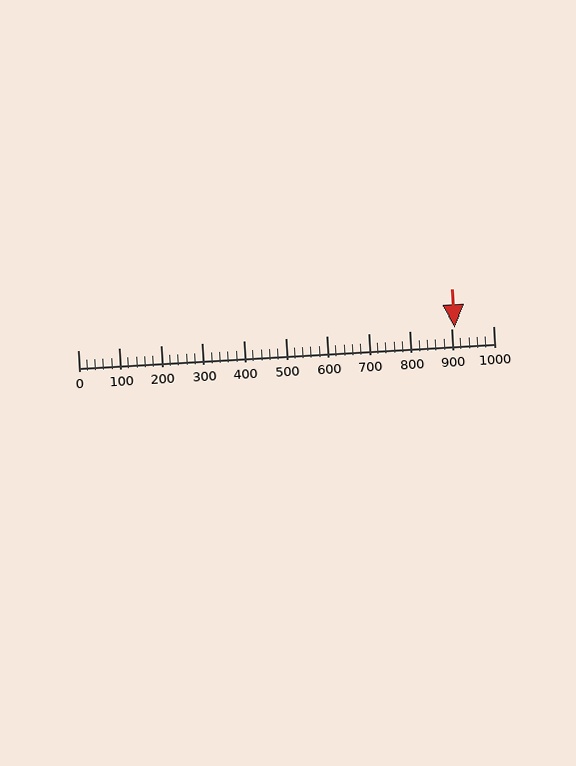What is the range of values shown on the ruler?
The ruler shows values from 0 to 1000.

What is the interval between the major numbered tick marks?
The major tick marks are spaced 100 units apart.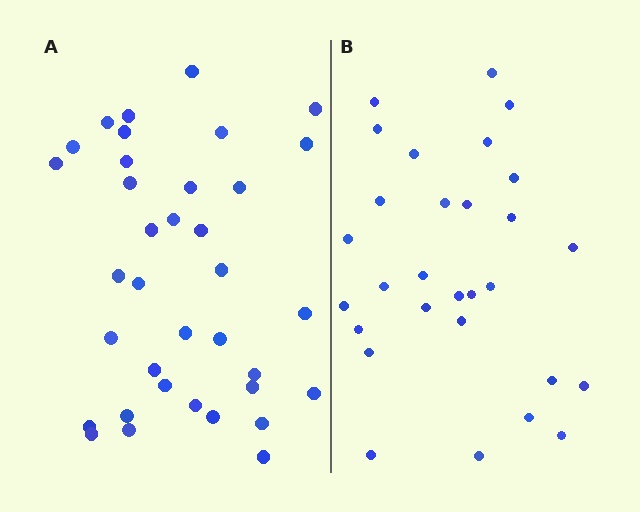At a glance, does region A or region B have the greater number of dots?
Region A (the left region) has more dots.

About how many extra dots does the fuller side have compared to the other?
Region A has roughly 8 or so more dots than region B.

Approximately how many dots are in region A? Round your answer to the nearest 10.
About 40 dots. (The exact count is 36, which rounds to 40.)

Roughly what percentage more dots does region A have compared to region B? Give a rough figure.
About 25% more.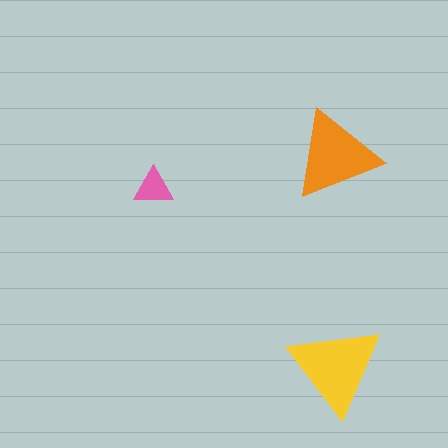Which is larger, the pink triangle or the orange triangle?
The orange one.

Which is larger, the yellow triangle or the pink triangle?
The yellow one.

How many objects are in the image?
There are 3 objects in the image.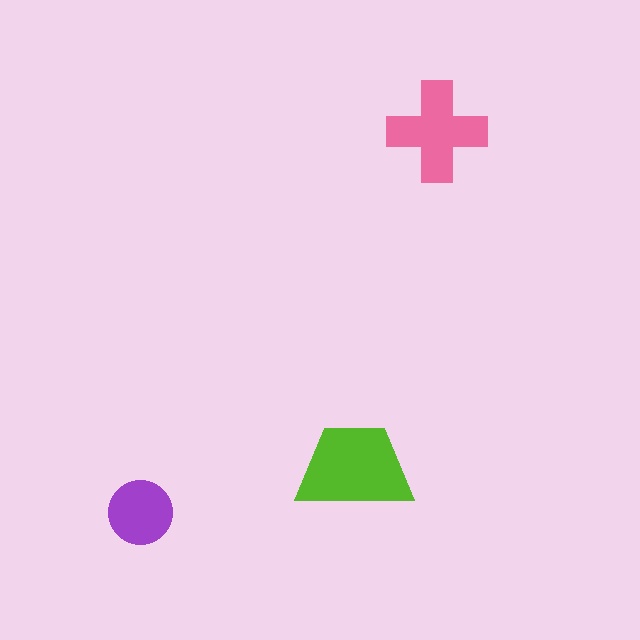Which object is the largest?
The lime trapezoid.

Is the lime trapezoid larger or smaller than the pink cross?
Larger.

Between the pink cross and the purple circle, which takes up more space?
The pink cross.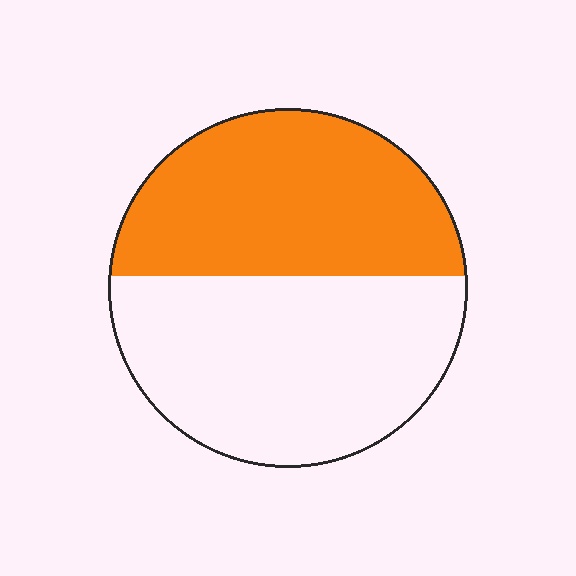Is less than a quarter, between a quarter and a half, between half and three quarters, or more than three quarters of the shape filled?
Between a quarter and a half.